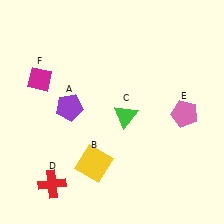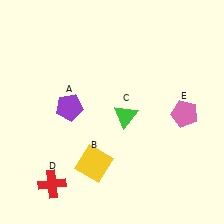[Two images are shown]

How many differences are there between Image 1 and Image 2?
There is 1 difference between the two images.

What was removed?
The magenta diamond (F) was removed in Image 2.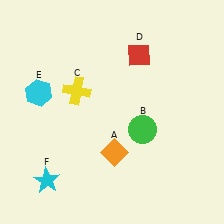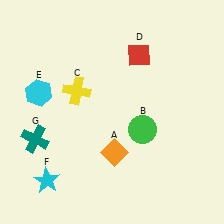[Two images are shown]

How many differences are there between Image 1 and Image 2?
There is 1 difference between the two images.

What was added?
A teal cross (G) was added in Image 2.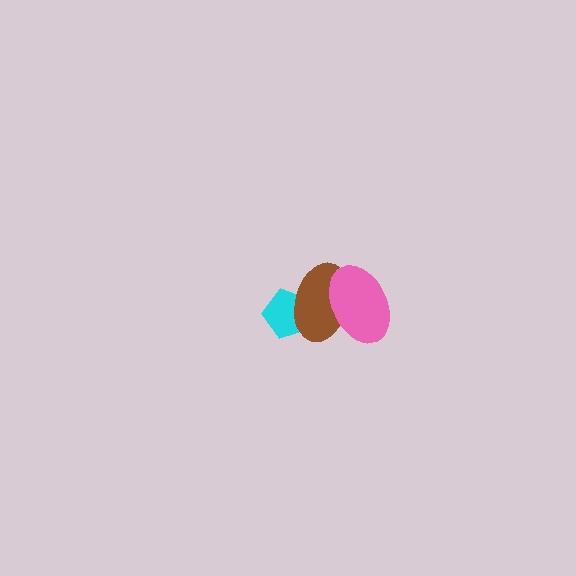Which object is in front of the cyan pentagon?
The brown ellipse is in front of the cyan pentagon.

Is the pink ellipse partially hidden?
No, no other shape covers it.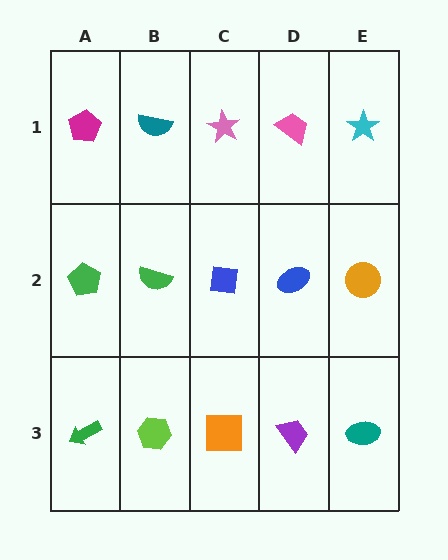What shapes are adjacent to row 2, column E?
A cyan star (row 1, column E), a teal ellipse (row 3, column E), a blue ellipse (row 2, column D).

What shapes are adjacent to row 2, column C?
A pink star (row 1, column C), an orange square (row 3, column C), a green semicircle (row 2, column B), a blue ellipse (row 2, column D).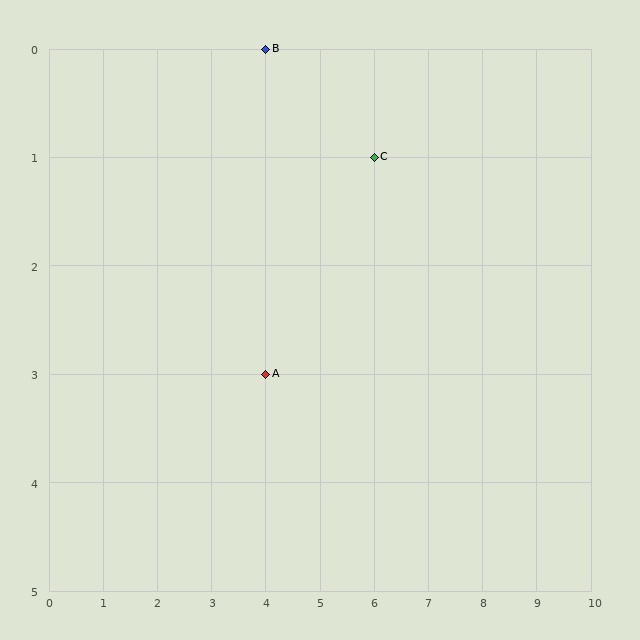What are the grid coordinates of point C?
Point C is at grid coordinates (6, 1).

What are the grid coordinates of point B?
Point B is at grid coordinates (4, 0).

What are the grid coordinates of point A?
Point A is at grid coordinates (4, 3).